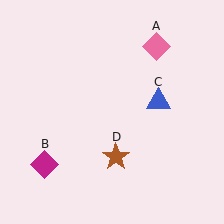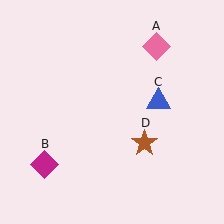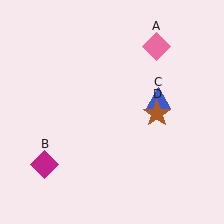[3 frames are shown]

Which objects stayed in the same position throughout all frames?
Pink diamond (object A) and magenta diamond (object B) and blue triangle (object C) remained stationary.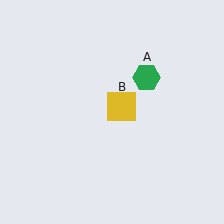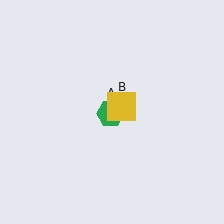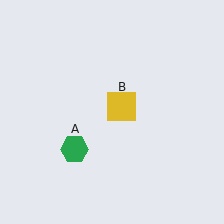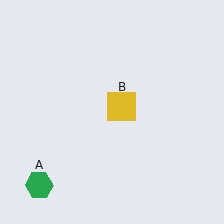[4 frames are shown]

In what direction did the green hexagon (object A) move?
The green hexagon (object A) moved down and to the left.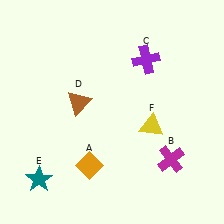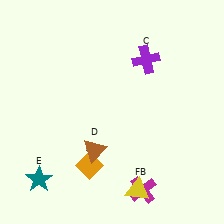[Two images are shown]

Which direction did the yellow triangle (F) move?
The yellow triangle (F) moved down.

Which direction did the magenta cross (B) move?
The magenta cross (B) moved down.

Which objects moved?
The objects that moved are: the magenta cross (B), the brown triangle (D), the yellow triangle (F).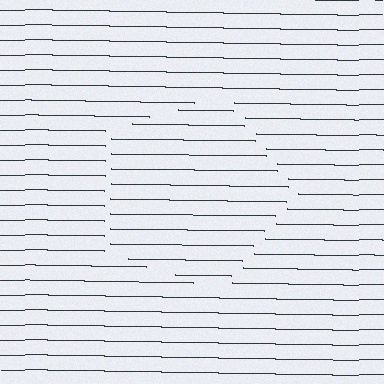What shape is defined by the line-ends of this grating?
An illusory pentagon. The interior of the shape contains the same grating, shifted by half a period — the contour is defined by the phase discontinuity where line-ends from the inner and outer gratings abut.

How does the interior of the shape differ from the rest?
The interior of the shape contains the same grating, shifted by half a period — the contour is defined by the phase discontinuity where line-ends from the inner and outer gratings abut.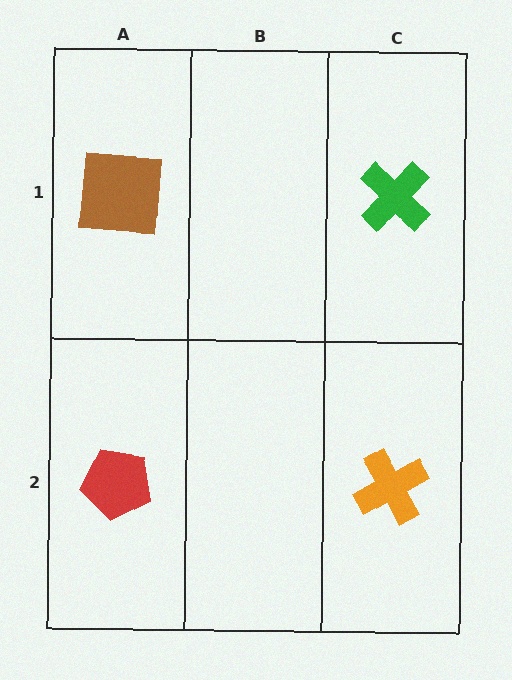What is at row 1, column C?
A green cross.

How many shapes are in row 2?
2 shapes.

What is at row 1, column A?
A brown square.